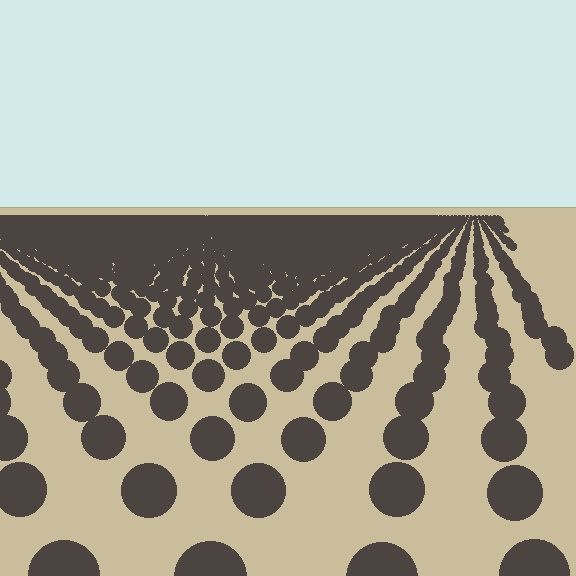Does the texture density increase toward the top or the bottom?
Density increases toward the top.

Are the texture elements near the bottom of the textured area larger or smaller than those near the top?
Larger. Near the bottom, elements are closer to the viewer and appear at a bigger on-screen size.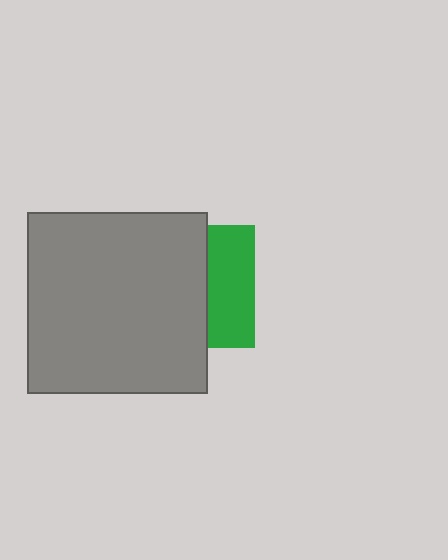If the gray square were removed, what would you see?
You would see the complete green square.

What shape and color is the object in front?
The object in front is a gray square.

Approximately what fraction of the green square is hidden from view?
Roughly 61% of the green square is hidden behind the gray square.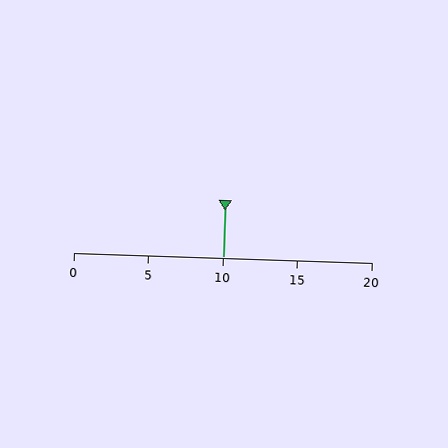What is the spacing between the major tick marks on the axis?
The major ticks are spaced 5 apart.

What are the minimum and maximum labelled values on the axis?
The axis runs from 0 to 20.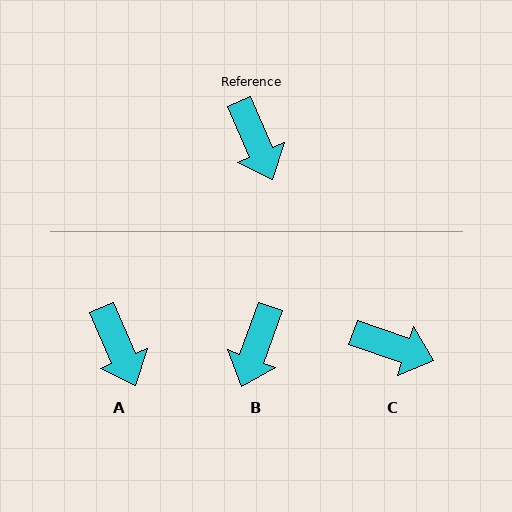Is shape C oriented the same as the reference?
No, it is off by about 48 degrees.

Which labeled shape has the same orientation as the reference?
A.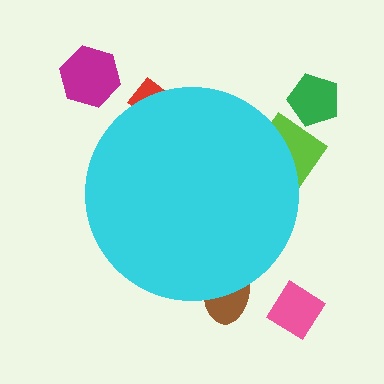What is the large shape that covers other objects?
A cyan circle.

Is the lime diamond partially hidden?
Yes, the lime diamond is partially hidden behind the cyan circle.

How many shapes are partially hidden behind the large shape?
3 shapes are partially hidden.